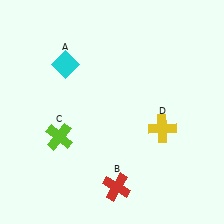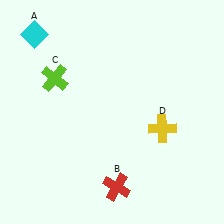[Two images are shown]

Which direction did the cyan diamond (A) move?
The cyan diamond (A) moved left.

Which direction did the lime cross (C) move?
The lime cross (C) moved up.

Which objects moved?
The objects that moved are: the cyan diamond (A), the lime cross (C).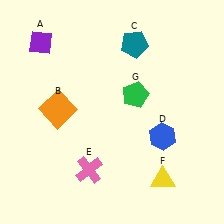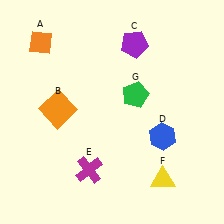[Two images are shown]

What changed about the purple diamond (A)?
In Image 1, A is purple. In Image 2, it changed to orange.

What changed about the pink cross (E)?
In Image 1, E is pink. In Image 2, it changed to magenta.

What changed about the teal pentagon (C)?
In Image 1, C is teal. In Image 2, it changed to purple.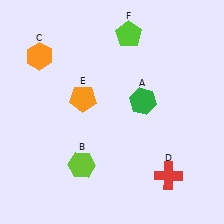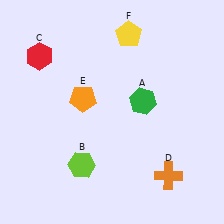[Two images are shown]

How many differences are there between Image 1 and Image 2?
There are 3 differences between the two images.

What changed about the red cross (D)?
In Image 1, D is red. In Image 2, it changed to orange.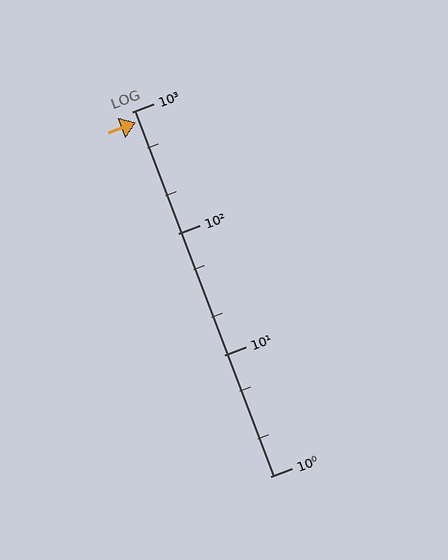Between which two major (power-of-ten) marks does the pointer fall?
The pointer is between 100 and 1000.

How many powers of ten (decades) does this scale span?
The scale spans 3 decades, from 1 to 1000.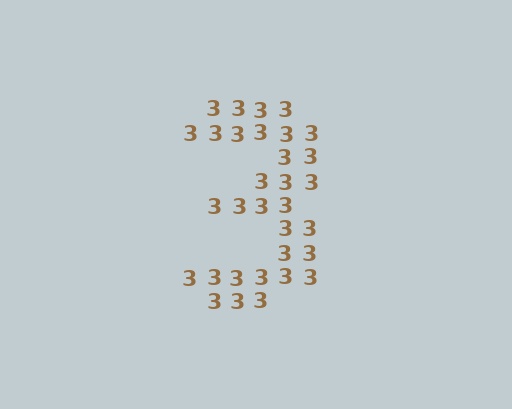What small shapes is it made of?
It is made of small digit 3's.